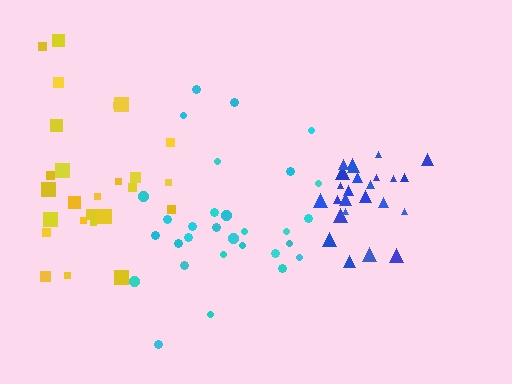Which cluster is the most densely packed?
Blue.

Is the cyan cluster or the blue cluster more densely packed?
Blue.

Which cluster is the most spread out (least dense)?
Cyan.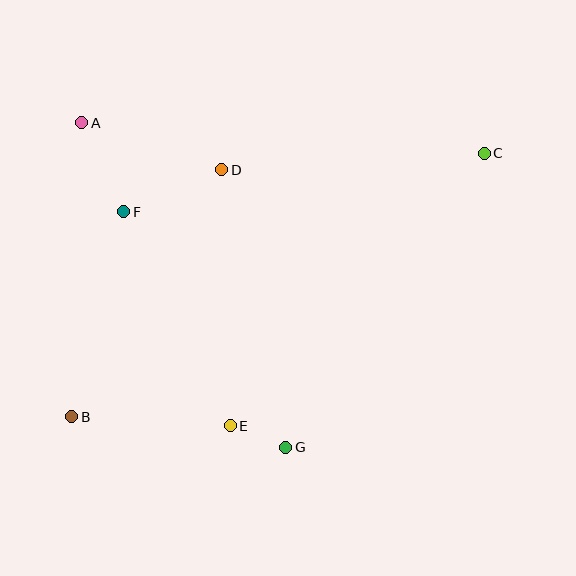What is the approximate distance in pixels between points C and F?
The distance between C and F is approximately 365 pixels.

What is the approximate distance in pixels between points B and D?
The distance between B and D is approximately 289 pixels.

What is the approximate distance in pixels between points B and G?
The distance between B and G is approximately 217 pixels.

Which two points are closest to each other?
Points E and G are closest to each other.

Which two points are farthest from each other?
Points B and C are farthest from each other.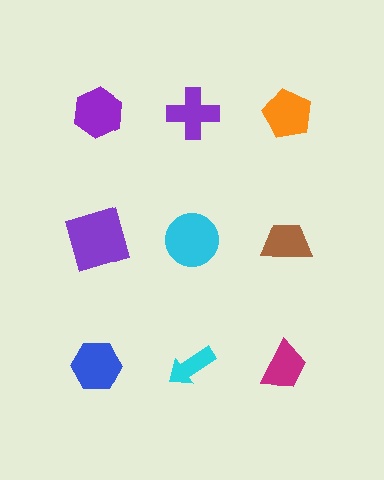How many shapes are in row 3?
3 shapes.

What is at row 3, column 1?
A blue hexagon.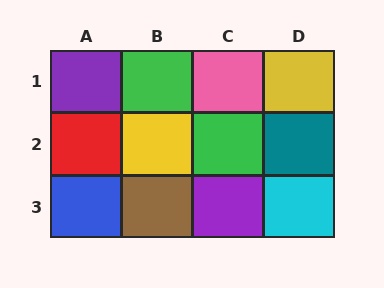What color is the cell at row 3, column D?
Cyan.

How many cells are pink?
1 cell is pink.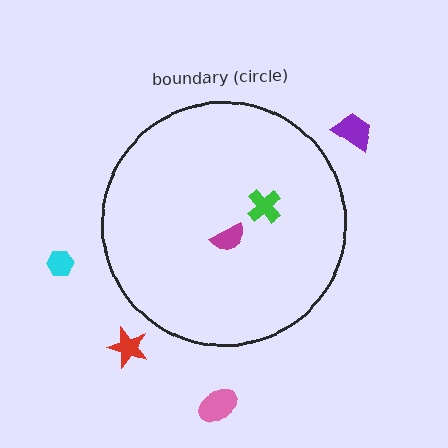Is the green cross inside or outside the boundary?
Inside.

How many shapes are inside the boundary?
2 inside, 4 outside.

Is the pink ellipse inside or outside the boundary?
Outside.